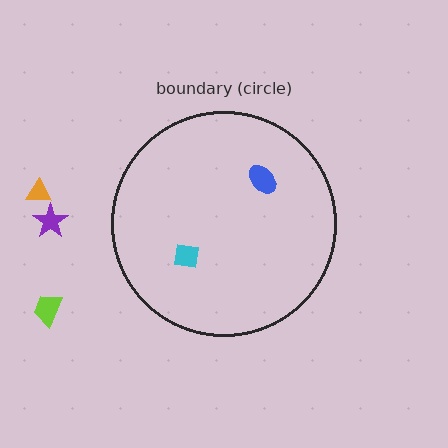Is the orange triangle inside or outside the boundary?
Outside.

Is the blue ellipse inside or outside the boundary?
Inside.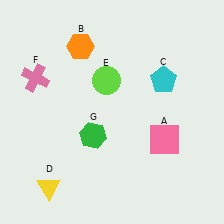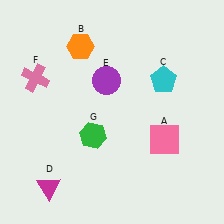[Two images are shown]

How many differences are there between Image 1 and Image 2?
There are 2 differences between the two images.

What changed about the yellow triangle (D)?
In Image 1, D is yellow. In Image 2, it changed to magenta.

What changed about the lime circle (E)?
In Image 1, E is lime. In Image 2, it changed to purple.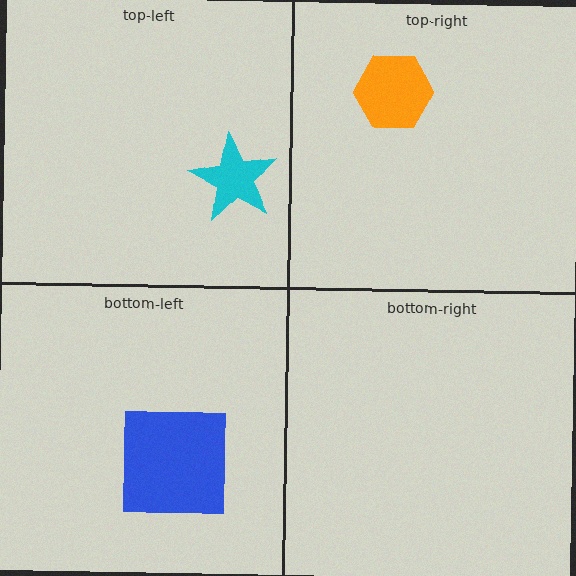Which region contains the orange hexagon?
The top-right region.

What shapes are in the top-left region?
The cyan star.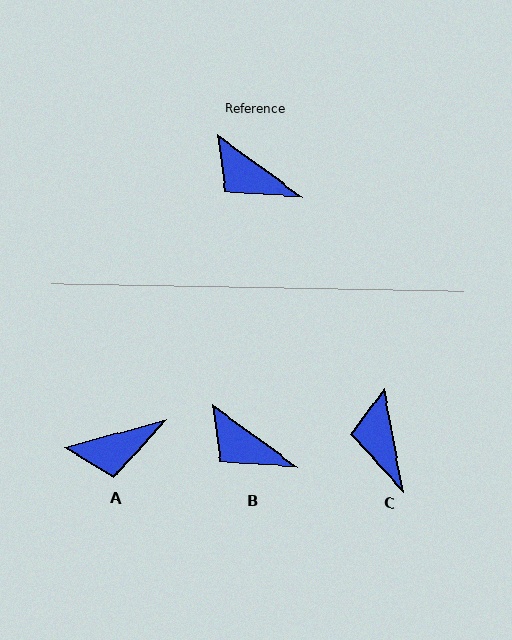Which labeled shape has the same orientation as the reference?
B.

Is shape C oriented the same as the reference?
No, it is off by about 43 degrees.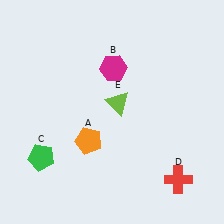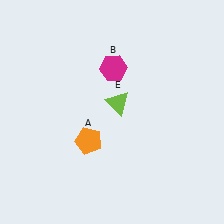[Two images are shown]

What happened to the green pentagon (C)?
The green pentagon (C) was removed in Image 2. It was in the bottom-left area of Image 1.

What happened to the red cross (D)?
The red cross (D) was removed in Image 2. It was in the bottom-right area of Image 1.